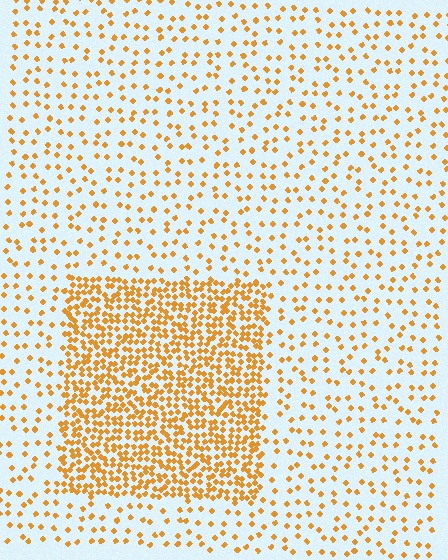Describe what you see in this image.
The image contains small orange elements arranged at two different densities. A rectangle-shaped region is visible where the elements are more densely packed than the surrounding area.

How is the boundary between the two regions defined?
The boundary is defined by a change in element density (approximately 3.1x ratio). All elements are the same color, size, and shape.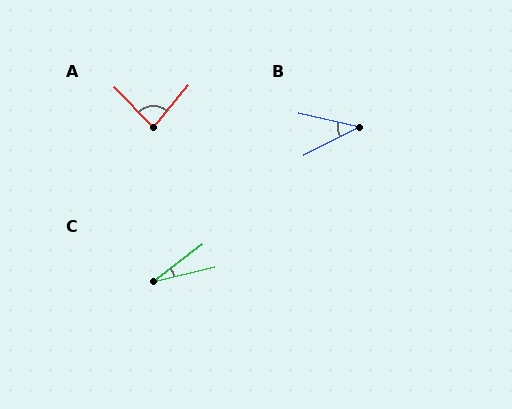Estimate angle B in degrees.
Approximately 40 degrees.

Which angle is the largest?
A, at approximately 84 degrees.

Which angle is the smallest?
C, at approximately 24 degrees.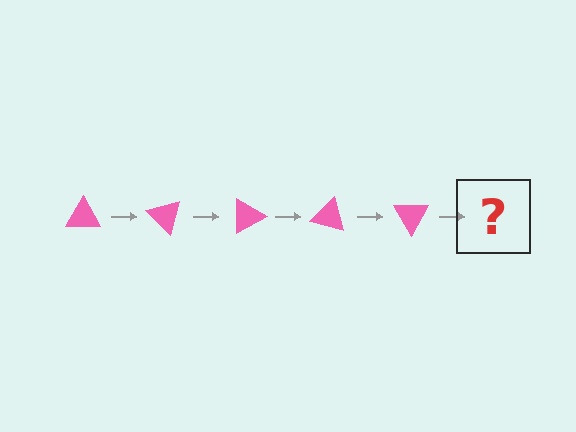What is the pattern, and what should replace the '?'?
The pattern is that the triangle rotates 45 degrees each step. The '?' should be a pink triangle rotated 225 degrees.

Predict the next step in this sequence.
The next step is a pink triangle rotated 225 degrees.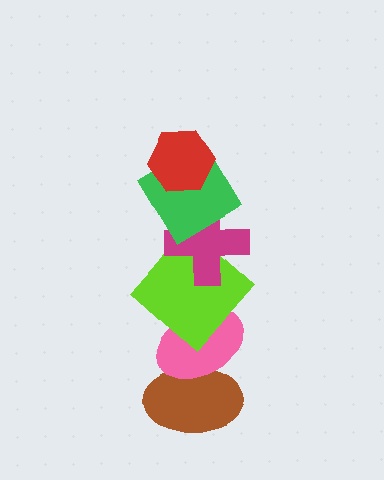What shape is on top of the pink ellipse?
The lime diamond is on top of the pink ellipse.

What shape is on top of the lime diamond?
The magenta cross is on top of the lime diamond.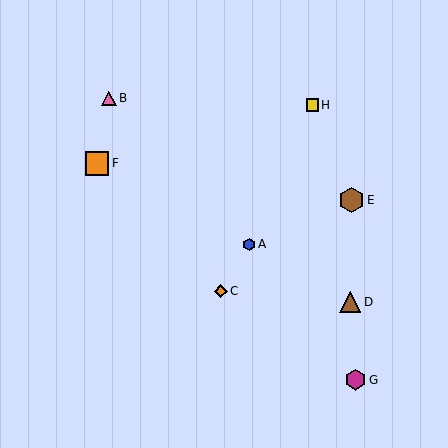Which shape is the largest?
The brown hexagon (labeled E) is the largest.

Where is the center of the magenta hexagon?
The center of the magenta hexagon is at (356, 380).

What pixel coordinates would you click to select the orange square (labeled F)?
Click at (97, 163) to select the orange square F.